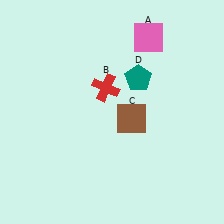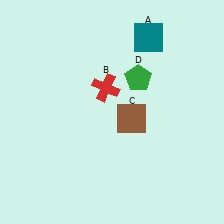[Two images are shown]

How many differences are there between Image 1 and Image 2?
There are 2 differences between the two images.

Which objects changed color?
A changed from pink to teal. D changed from teal to green.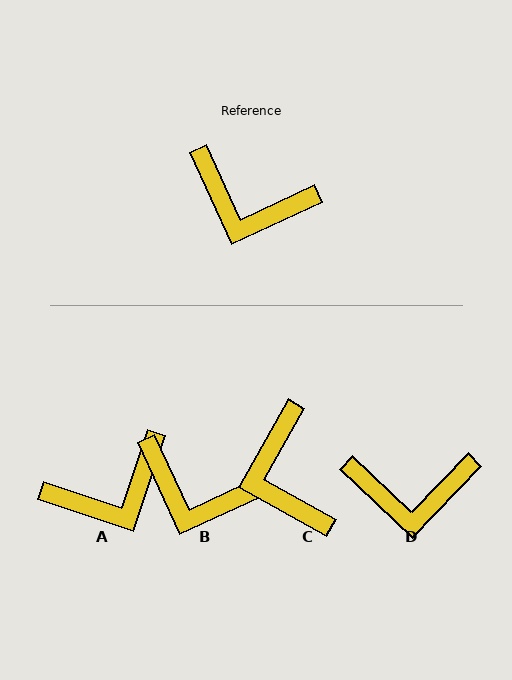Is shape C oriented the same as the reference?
No, it is off by about 54 degrees.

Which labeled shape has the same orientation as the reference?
B.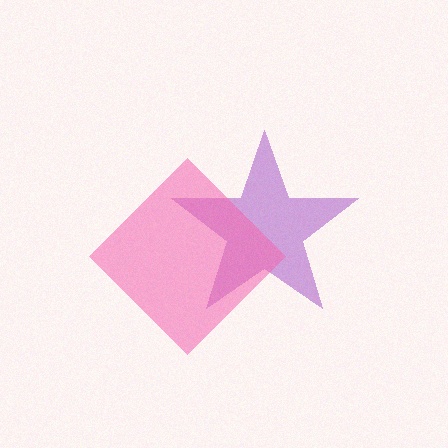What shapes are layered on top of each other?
The layered shapes are: a purple star, a pink diamond.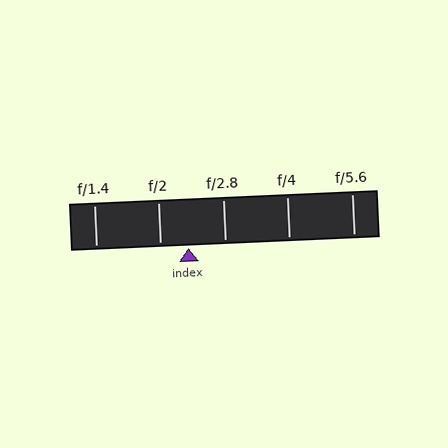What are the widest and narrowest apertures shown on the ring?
The widest aperture shown is f/1.4 and the narrowest is f/5.6.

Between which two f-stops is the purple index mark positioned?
The index mark is between f/2 and f/2.8.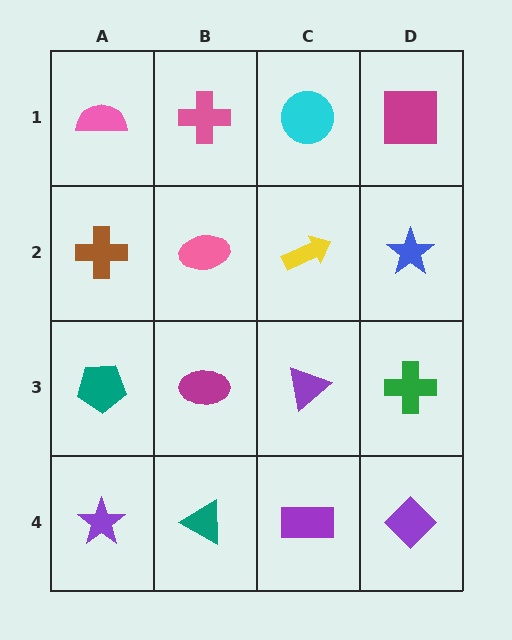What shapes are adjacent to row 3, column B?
A pink ellipse (row 2, column B), a teal triangle (row 4, column B), a teal pentagon (row 3, column A), a purple triangle (row 3, column C).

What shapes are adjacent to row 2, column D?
A magenta square (row 1, column D), a green cross (row 3, column D), a yellow arrow (row 2, column C).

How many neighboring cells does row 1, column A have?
2.